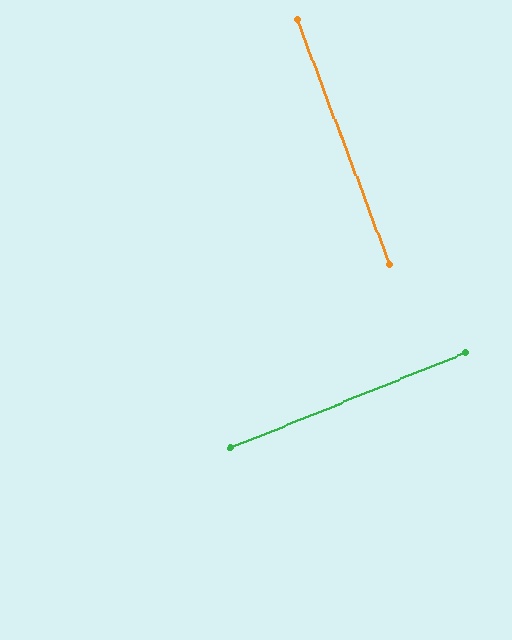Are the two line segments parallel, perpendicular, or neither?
Perpendicular — they meet at approximately 89°.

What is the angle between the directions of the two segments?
Approximately 89 degrees.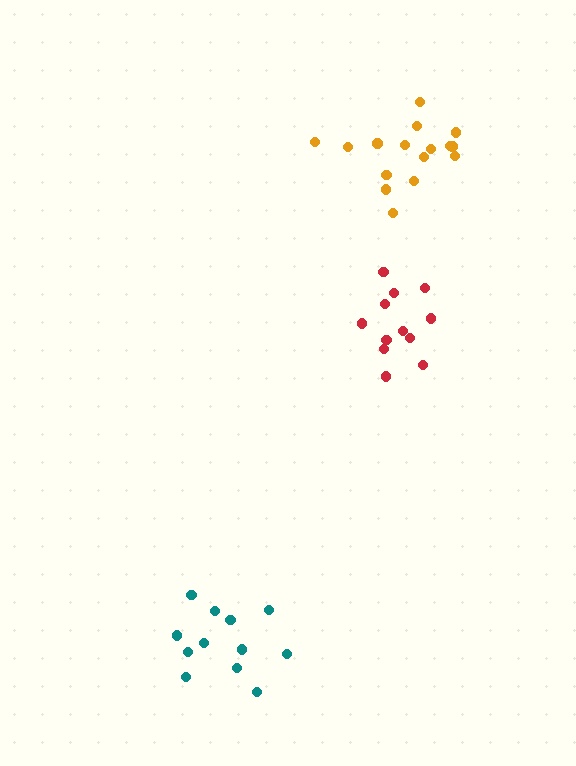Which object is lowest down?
The teal cluster is bottommost.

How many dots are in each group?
Group 1: 12 dots, Group 2: 16 dots, Group 3: 12 dots (40 total).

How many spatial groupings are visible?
There are 3 spatial groupings.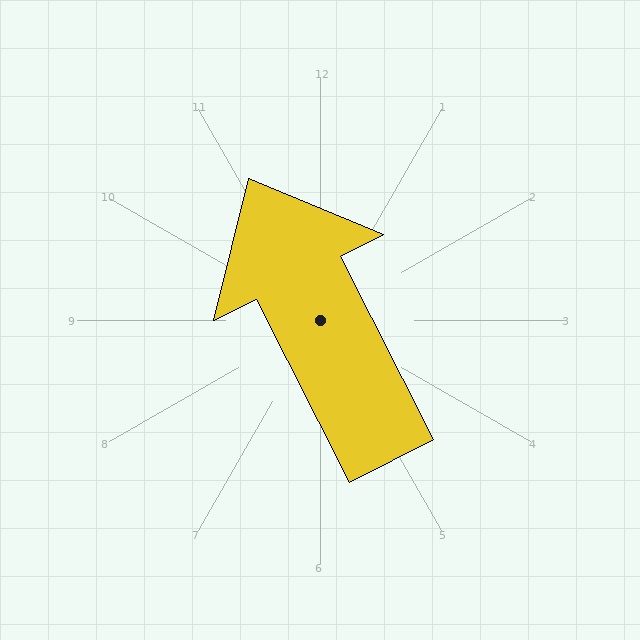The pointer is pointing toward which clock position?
Roughly 11 o'clock.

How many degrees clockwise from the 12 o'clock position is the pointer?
Approximately 333 degrees.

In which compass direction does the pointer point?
Northwest.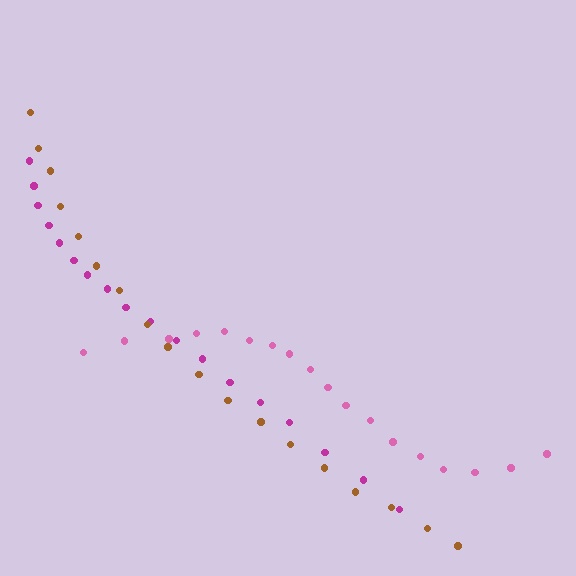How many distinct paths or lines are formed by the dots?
There are 3 distinct paths.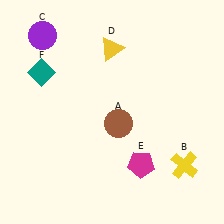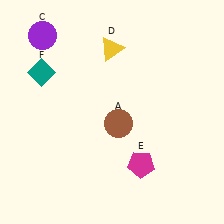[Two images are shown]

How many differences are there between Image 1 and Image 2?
There is 1 difference between the two images.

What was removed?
The yellow cross (B) was removed in Image 2.